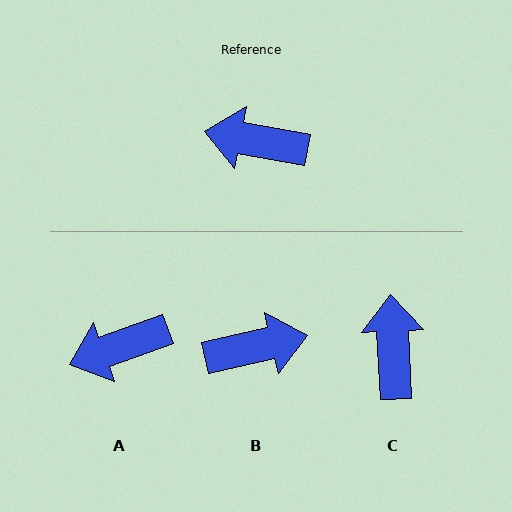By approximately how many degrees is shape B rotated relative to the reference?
Approximately 157 degrees clockwise.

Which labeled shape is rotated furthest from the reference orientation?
B, about 157 degrees away.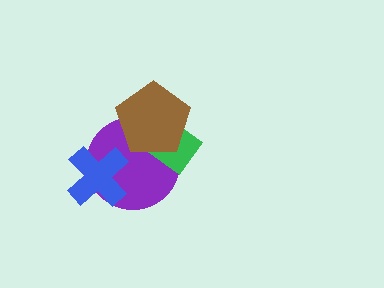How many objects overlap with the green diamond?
2 objects overlap with the green diamond.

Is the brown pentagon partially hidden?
No, no other shape covers it.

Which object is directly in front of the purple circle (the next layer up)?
The green diamond is directly in front of the purple circle.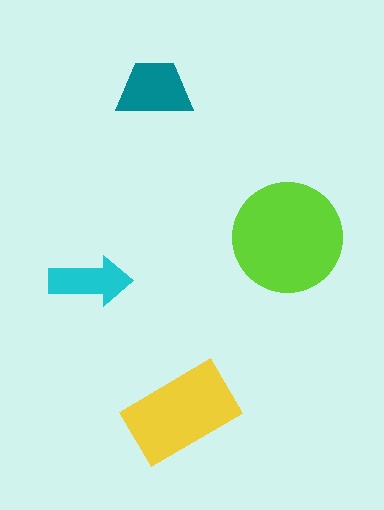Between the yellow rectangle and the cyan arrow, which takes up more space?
The yellow rectangle.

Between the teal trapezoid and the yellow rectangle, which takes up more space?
The yellow rectangle.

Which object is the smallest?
The cyan arrow.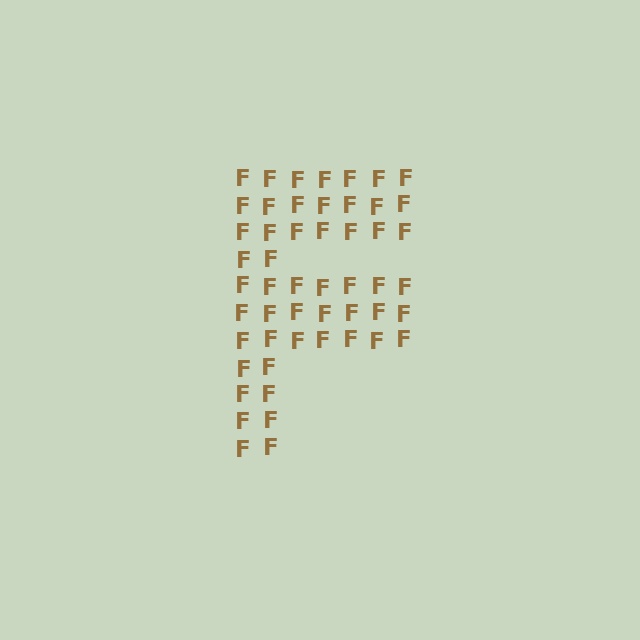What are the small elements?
The small elements are letter F's.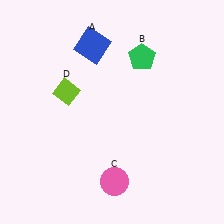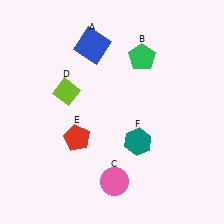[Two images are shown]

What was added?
A red pentagon (E), a teal hexagon (F) were added in Image 2.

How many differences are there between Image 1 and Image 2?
There are 2 differences between the two images.